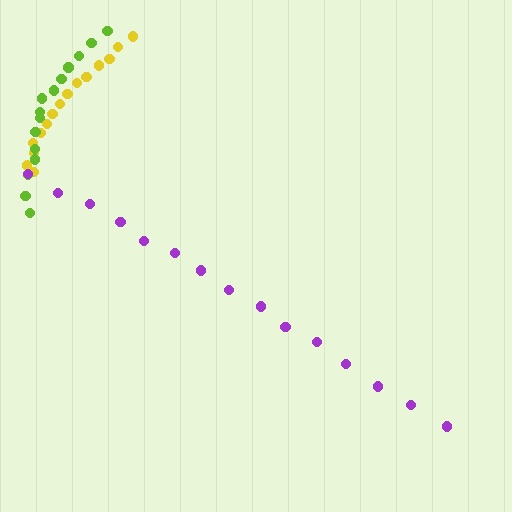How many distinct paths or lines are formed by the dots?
There are 3 distinct paths.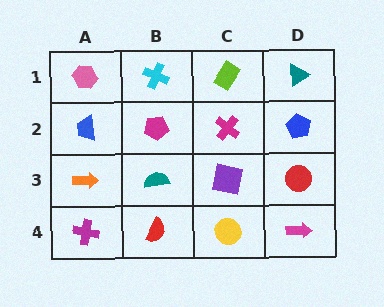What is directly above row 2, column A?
A pink hexagon.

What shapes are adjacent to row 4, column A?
An orange arrow (row 3, column A), a red semicircle (row 4, column B).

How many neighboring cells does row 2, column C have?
4.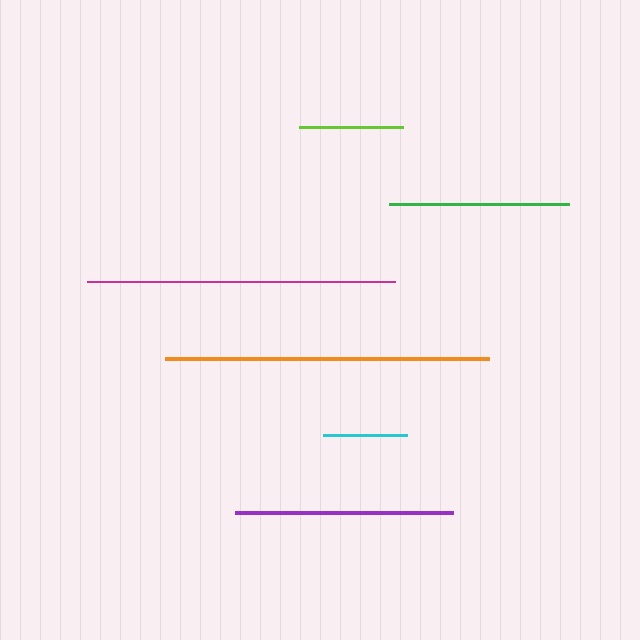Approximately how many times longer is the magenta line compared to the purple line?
The magenta line is approximately 1.4 times the length of the purple line.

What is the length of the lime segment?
The lime segment is approximately 104 pixels long.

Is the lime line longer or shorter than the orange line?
The orange line is longer than the lime line.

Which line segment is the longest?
The orange line is the longest at approximately 324 pixels.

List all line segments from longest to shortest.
From longest to shortest: orange, magenta, purple, green, lime, cyan.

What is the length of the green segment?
The green segment is approximately 180 pixels long.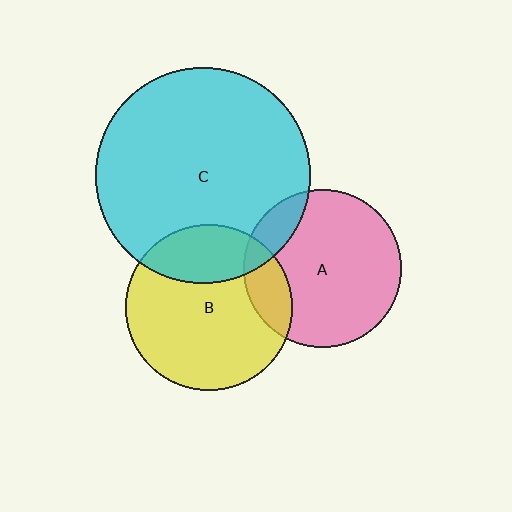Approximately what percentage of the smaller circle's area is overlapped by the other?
Approximately 25%.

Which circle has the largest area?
Circle C (cyan).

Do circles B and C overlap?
Yes.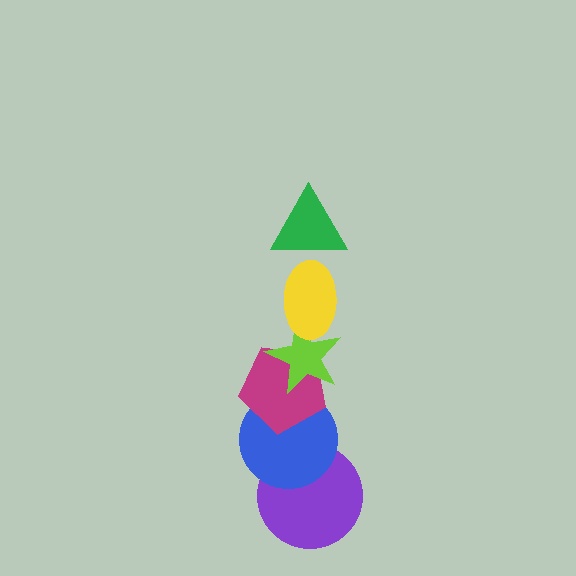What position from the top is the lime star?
The lime star is 3rd from the top.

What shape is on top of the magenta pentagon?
The lime star is on top of the magenta pentagon.